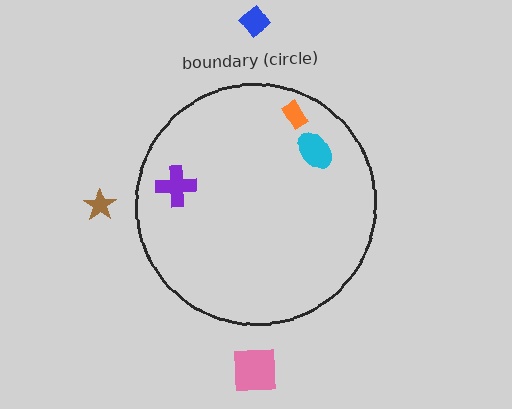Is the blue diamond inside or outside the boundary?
Outside.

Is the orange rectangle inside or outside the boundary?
Inside.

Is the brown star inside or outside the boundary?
Outside.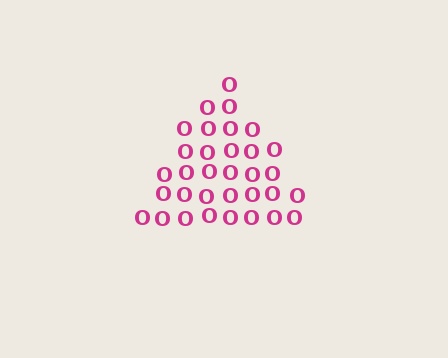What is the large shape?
The large shape is a triangle.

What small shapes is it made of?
It is made of small letter O's.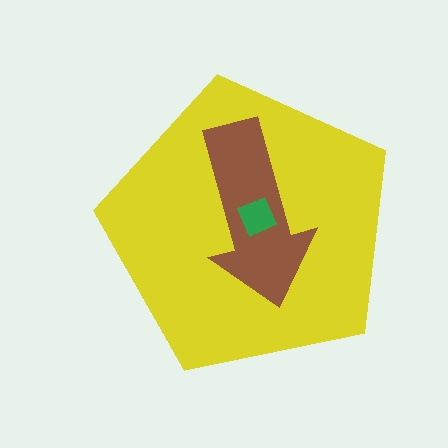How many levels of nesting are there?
3.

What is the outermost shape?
The yellow pentagon.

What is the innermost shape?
The green square.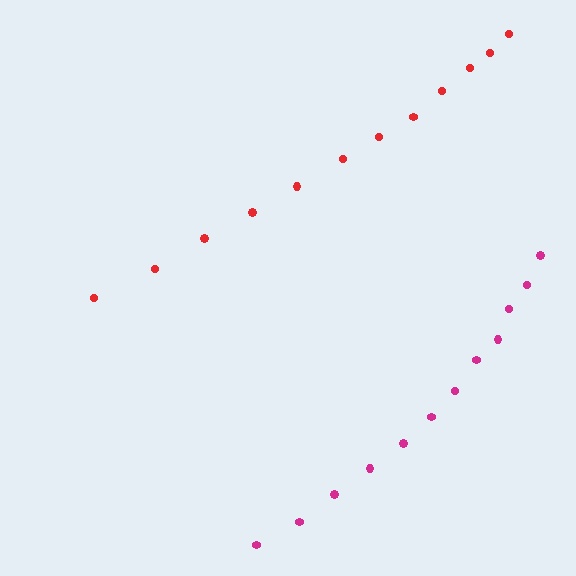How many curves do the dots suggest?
There are 2 distinct paths.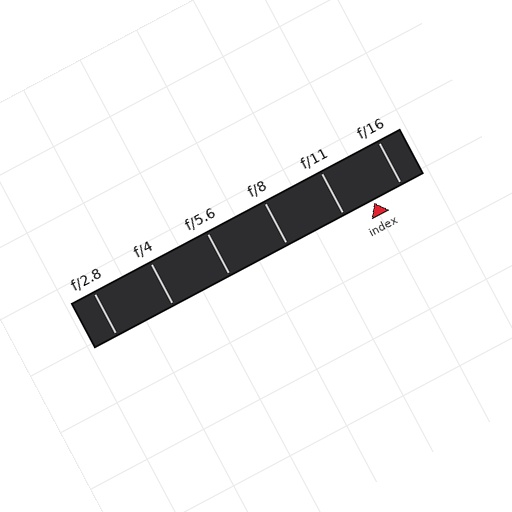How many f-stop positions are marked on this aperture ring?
There are 6 f-stop positions marked.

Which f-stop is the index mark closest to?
The index mark is closest to f/16.